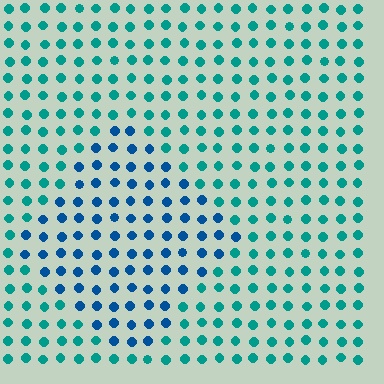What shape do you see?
I see a diamond.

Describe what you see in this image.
The image is filled with small teal elements in a uniform arrangement. A diamond-shaped region is visible where the elements are tinted to a slightly different hue, forming a subtle color boundary.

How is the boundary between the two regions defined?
The boundary is defined purely by a slight shift in hue (about 35 degrees). Spacing, size, and orientation are identical on both sides.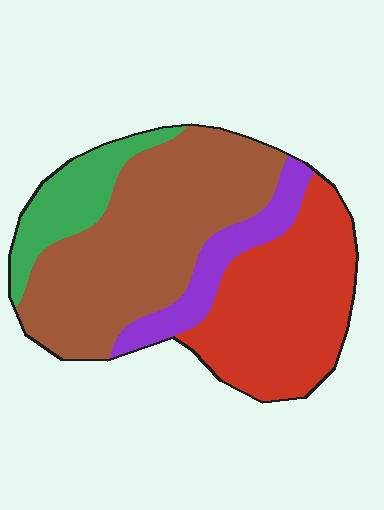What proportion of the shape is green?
Green covers 12% of the shape.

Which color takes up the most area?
Brown, at roughly 45%.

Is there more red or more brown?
Brown.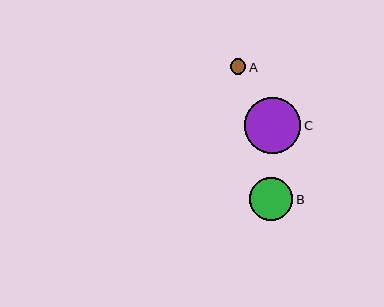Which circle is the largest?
Circle C is the largest with a size of approximately 56 pixels.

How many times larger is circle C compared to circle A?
Circle C is approximately 3.6 times the size of circle A.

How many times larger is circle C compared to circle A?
Circle C is approximately 3.6 times the size of circle A.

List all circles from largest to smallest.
From largest to smallest: C, B, A.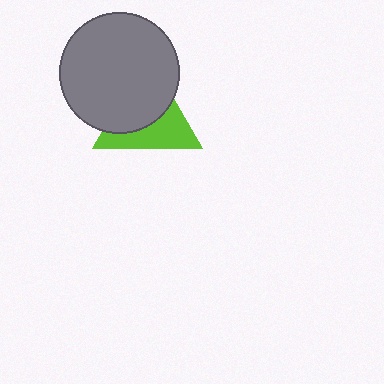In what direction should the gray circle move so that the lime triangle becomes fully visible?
The gray circle should move toward the upper-left. That is the shortest direction to clear the overlap and leave the lime triangle fully visible.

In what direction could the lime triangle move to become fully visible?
The lime triangle could move toward the lower-right. That would shift it out from behind the gray circle entirely.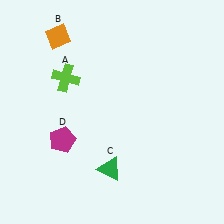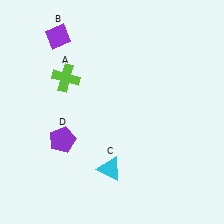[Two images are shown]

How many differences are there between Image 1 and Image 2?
There are 3 differences between the two images.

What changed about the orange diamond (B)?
In Image 1, B is orange. In Image 2, it changed to purple.